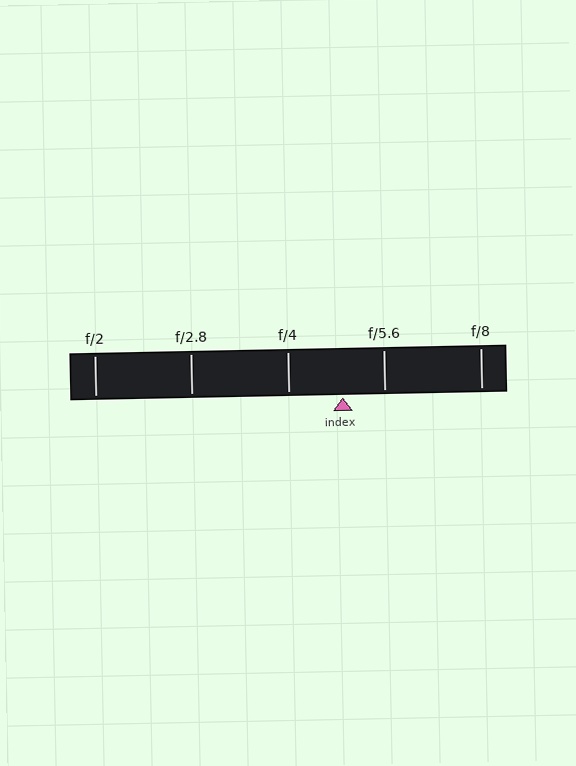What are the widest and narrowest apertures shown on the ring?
The widest aperture shown is f/2 and the narrowest is f/8.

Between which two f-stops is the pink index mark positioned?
The index mark is between f/4 and f/5.6.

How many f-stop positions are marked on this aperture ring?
There are 5 f-stop positions marked.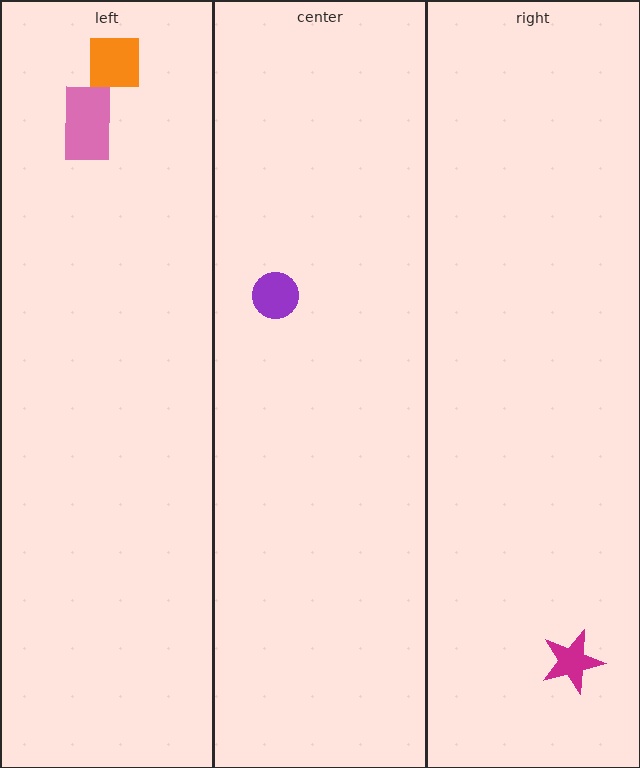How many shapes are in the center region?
1.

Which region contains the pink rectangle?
The left region.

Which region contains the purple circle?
The center region.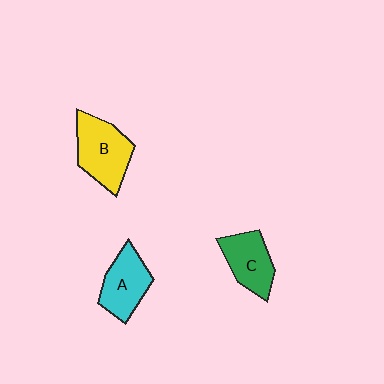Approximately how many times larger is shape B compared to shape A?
Approximately 1.2 times.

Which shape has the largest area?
Shape B (yellow).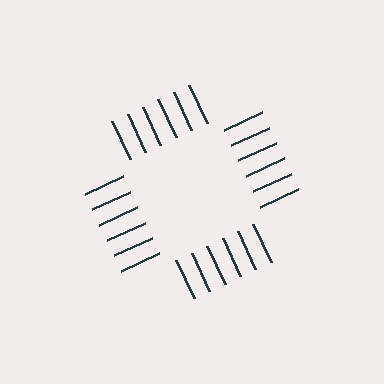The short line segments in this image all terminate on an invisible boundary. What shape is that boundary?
An illusory square — the line segments terminate on its edges but no continuous stroke is drawn.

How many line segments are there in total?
24 — 6 along each of the 4 edges.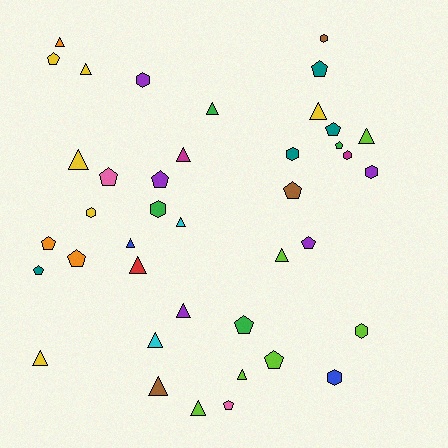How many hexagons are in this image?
There are 9 hexagons.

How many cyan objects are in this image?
There are 2 cyan objects.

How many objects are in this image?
There are 40 objects.